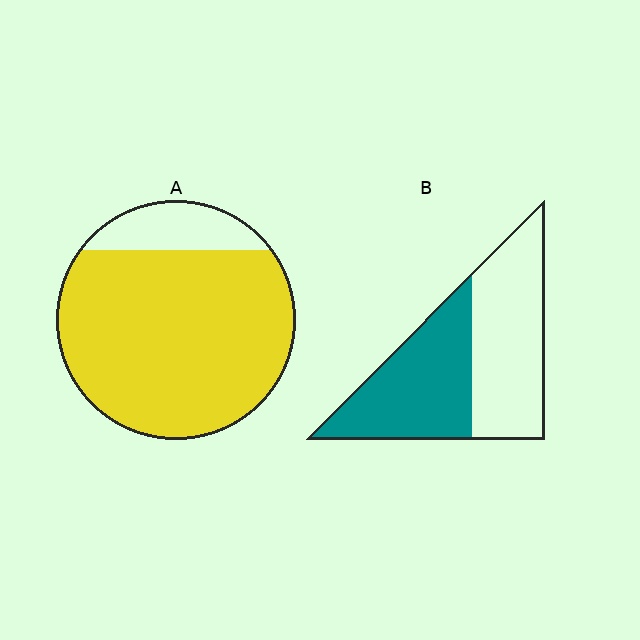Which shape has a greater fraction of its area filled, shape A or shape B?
Shape A.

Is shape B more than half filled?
Roughly half.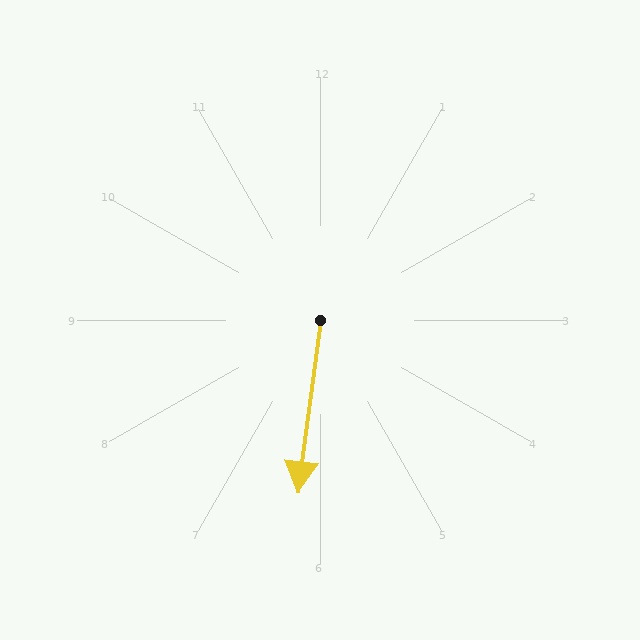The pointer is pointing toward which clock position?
Roughly 6 o'clock.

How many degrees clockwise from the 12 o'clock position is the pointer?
Approximately 188 degrees.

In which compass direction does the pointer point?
South.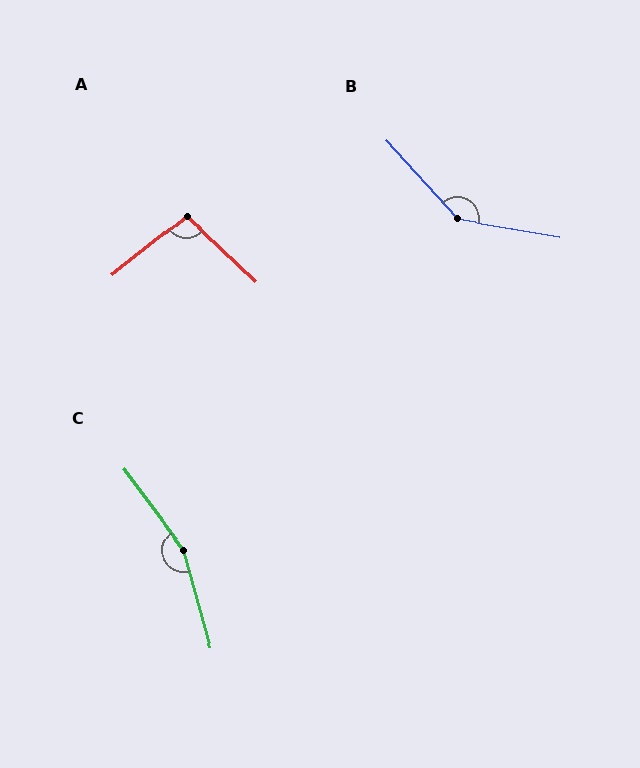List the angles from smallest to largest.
A (98°), B (142°), C (158°).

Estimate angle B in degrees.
Approximately 142 degrees.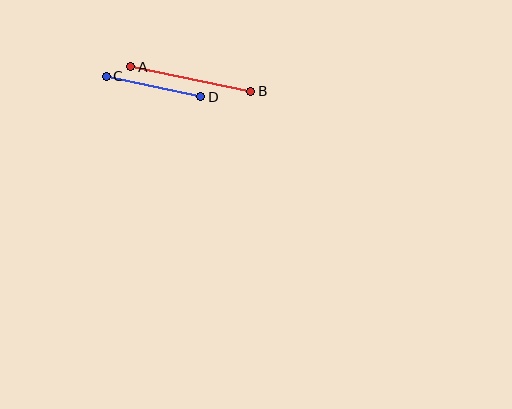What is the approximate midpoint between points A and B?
The midpoint is at approximately (191, 79) pixels.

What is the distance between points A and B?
The distance is approximately 123 pixels.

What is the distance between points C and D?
The distance is approximately 97 pixels.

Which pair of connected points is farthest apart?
Points A and B are farthest apart.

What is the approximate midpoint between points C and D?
The midpoint is at approximately (154, 86) pixels.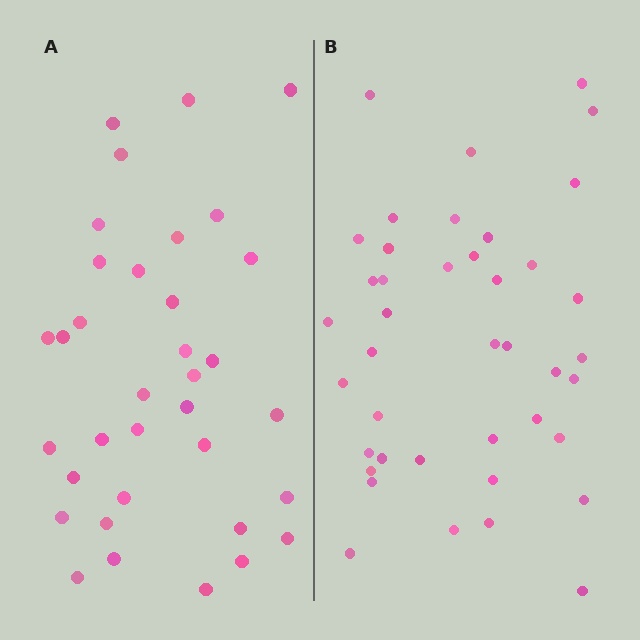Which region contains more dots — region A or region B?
Region B (the right region) has more dots.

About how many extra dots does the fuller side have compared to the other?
Region B has about 6 more dots than region A.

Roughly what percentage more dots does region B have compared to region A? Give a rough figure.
About 15% more.